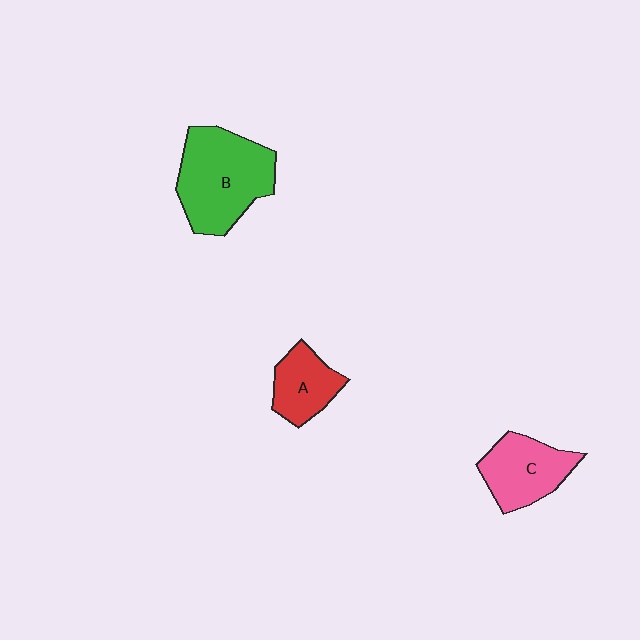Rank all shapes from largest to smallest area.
From largest to smallest: B (green), C (pink), A (red).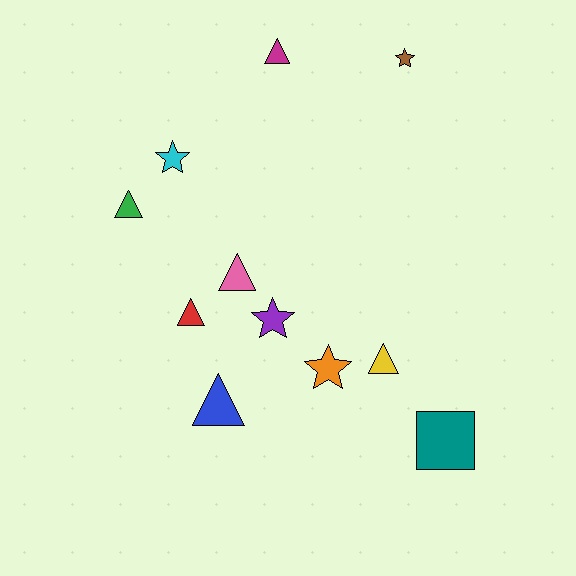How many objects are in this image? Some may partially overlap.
There are 11 objects.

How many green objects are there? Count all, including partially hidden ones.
There is 1 green object.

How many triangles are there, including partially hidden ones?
There are 6 triangles.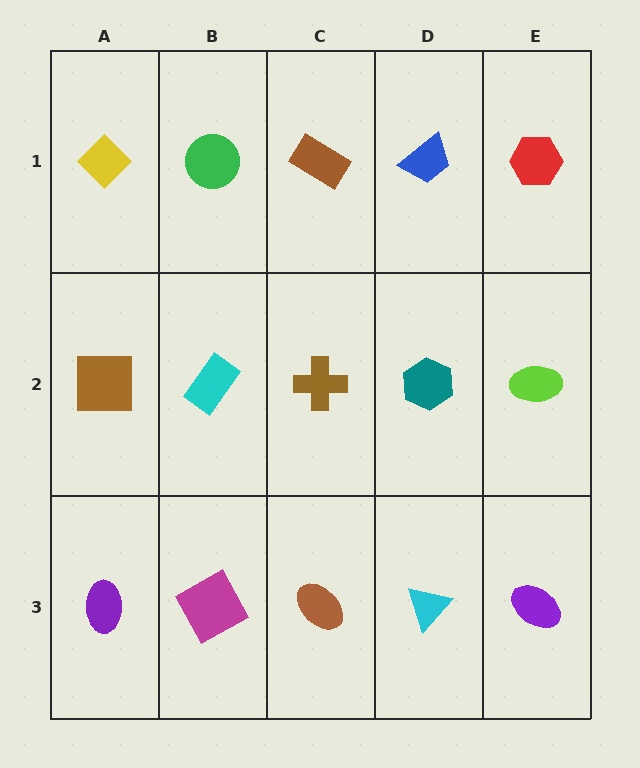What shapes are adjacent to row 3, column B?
A cyan rectangle (row 2, column B), a purple ellipse (row 3, column A), a brown ellipse (row 3, column C).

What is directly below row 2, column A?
A purple ellipse.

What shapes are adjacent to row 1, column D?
A teal hexagon (row 2, column D), a brown rectangle (row 1, column C), a red hexagon (row 1, column E).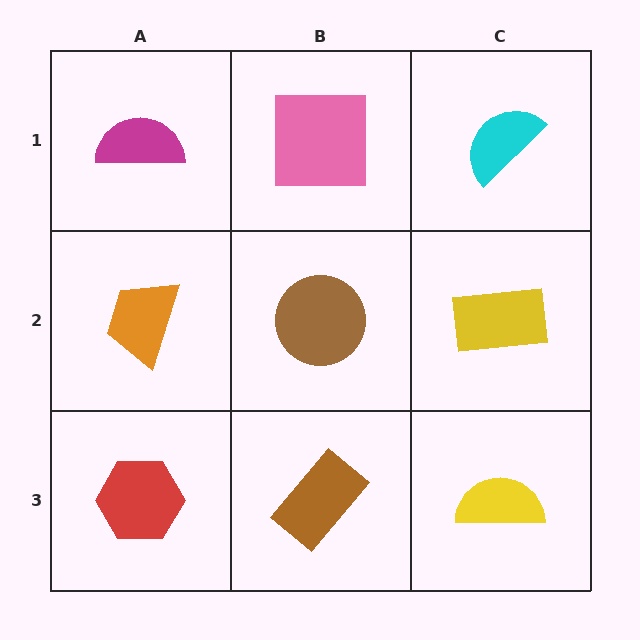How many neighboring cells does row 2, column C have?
3.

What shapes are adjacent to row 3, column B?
A brown circle (row 2, column B), a red hexagon (row 3, column A), a yellow semicircle (row 3, column C).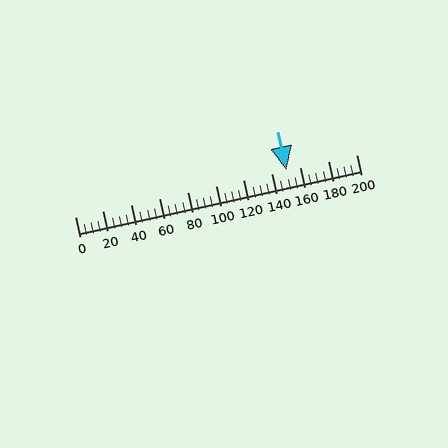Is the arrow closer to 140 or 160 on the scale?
The arrow is closer to 160.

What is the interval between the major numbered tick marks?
The major tick marks are spaced 20 units apart.